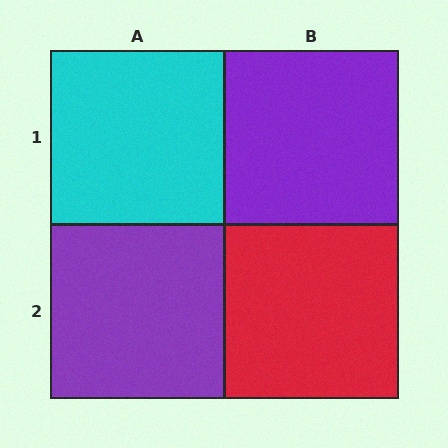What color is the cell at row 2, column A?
Purple.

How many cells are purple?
2 cells are purple.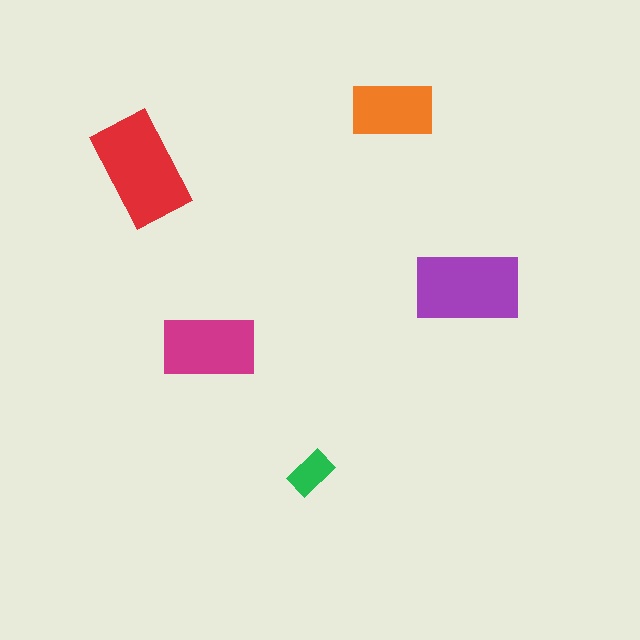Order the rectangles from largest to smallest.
the red one, the purple one, the magenta one, the orange one, the green one.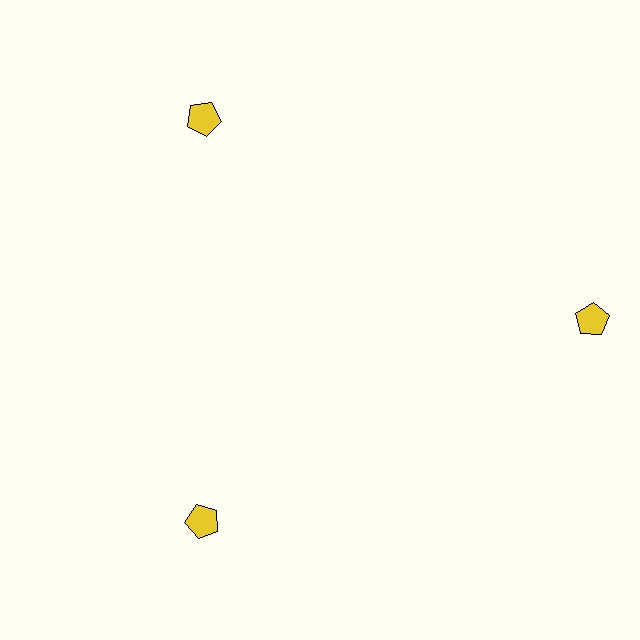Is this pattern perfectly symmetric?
No. The 3 yellow pentagons are arranged in a ring, but one element near the 3 o'clock position is pushed outward from the center, breaking the 3-fold rotational symmetry.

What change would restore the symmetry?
The symmetry would be restored by moving it inward, back onto the ring so that all 3 pentagons sit at equal angles and equal distance from the center.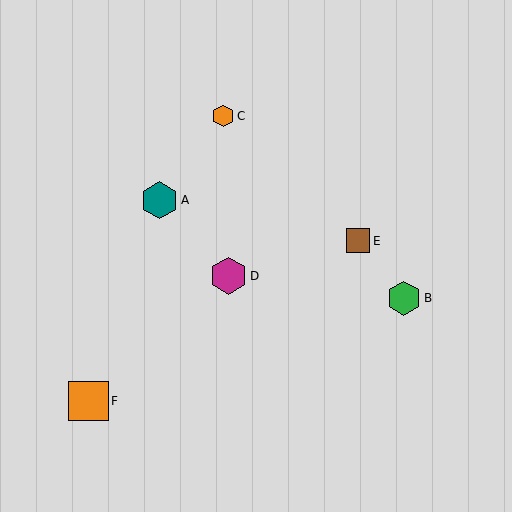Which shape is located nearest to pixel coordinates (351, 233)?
The brown square (labeled E) at (358, 241) is nearest to that location.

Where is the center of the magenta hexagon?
The center of the magenta hexagon is at (228, 276).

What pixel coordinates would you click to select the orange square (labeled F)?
Click at (89, 401) to select the orange square F.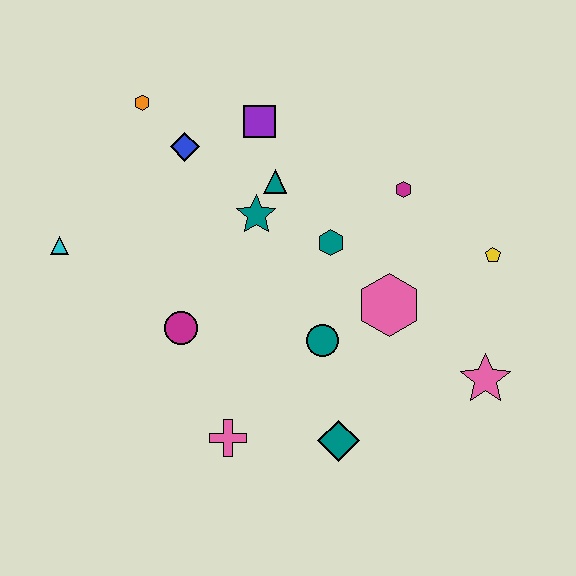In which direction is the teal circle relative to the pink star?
The teal circle is to the left of the pink star.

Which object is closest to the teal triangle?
The teal star is closest to the teal triangle.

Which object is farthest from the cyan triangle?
The pink star is farthest from the cyan triangle.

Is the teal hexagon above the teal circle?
Yes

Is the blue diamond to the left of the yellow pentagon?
Yes